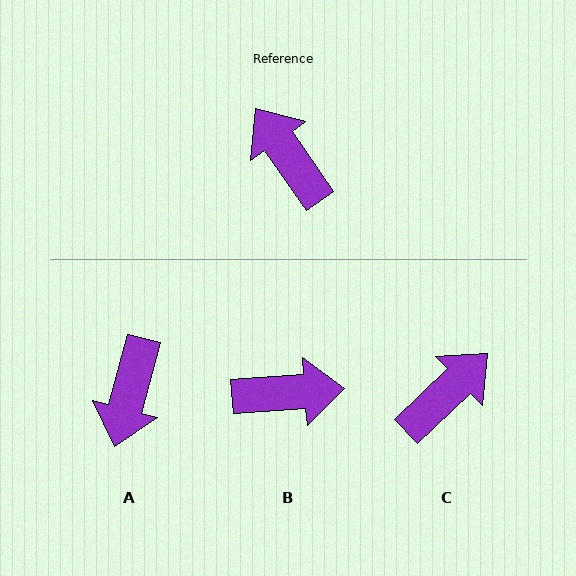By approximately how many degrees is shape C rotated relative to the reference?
Approximately 81 degrees clockwise.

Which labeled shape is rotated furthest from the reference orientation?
A, about 130 degrees away.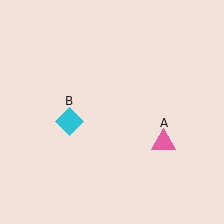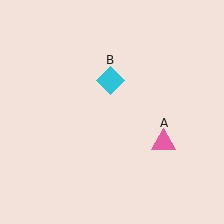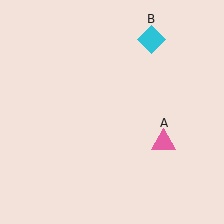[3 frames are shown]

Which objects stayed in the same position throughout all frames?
Pink triangle (object A) remained stationary.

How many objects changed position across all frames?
1 object changed position: cyan diamond (object B).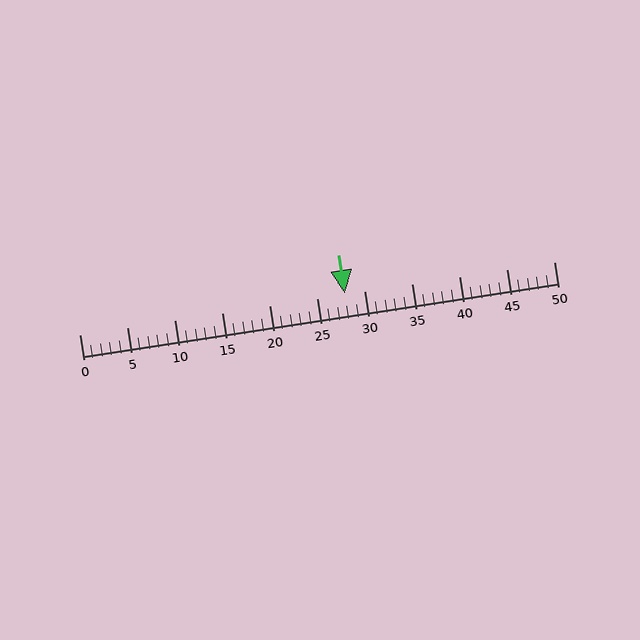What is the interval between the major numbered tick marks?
The major tick marks are spaced 5 units apart.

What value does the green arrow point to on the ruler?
The green arrow points to approximately 28.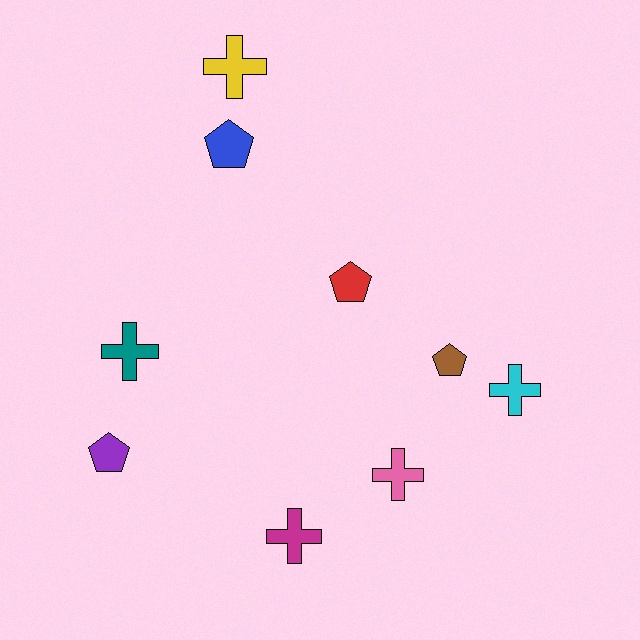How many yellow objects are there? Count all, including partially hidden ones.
There is 1 yellow object.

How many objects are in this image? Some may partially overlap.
There are 9 objects.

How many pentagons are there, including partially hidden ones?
There are 4 pentagons.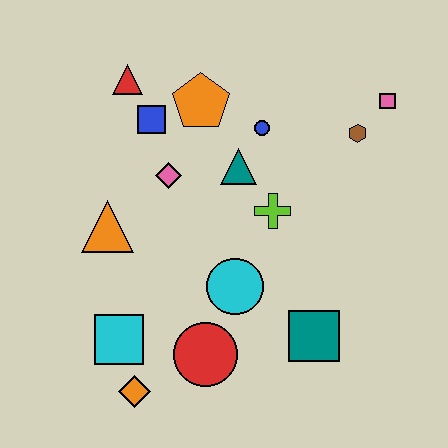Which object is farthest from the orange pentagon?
The orange diamond is farthest from the orange pentagon.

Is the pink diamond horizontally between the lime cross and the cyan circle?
No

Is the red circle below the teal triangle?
Yes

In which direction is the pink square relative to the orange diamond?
The pink square is above the orange diamond.